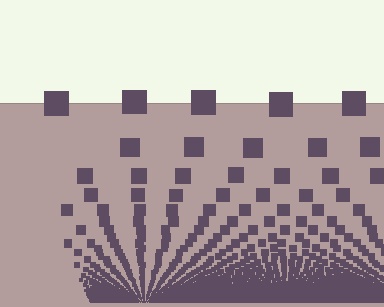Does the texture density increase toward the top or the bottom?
Density increases toward the bottom.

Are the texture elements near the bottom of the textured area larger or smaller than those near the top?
Smaller. The gradient is inverted — elements near the bottom are smaller and denser.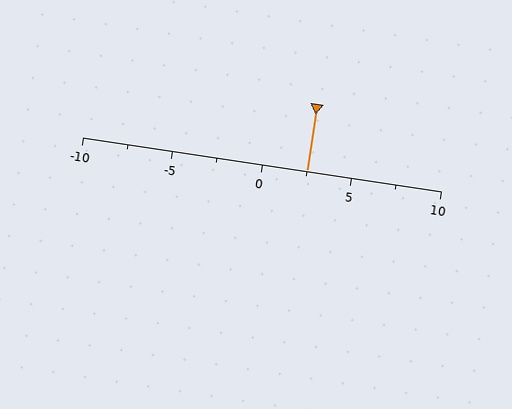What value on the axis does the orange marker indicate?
The marker indicates approximately 2.5.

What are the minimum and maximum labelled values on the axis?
The axis runs from -10 to 10.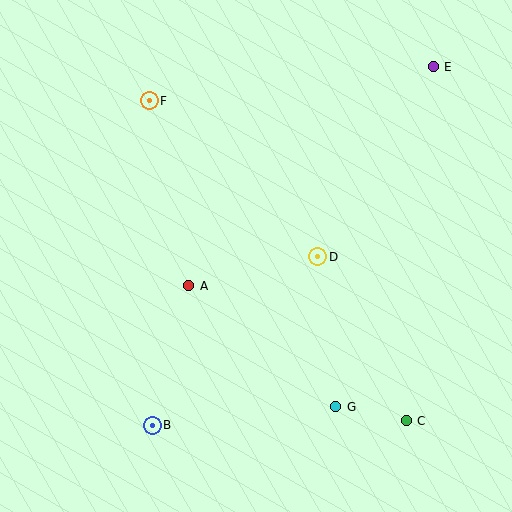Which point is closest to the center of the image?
Point D at (318, 257) is closest to the center.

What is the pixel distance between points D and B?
The distance between D and B is 236 pixels.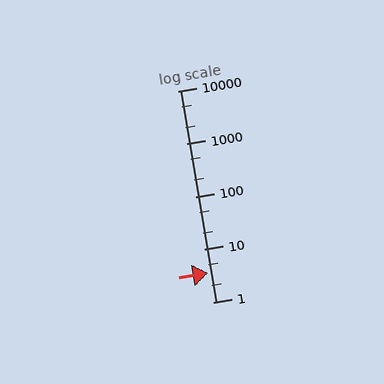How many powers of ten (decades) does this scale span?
The scale spans 4 decades, from 1 to 10000.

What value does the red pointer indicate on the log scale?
The pointer indicates approximately 3.5.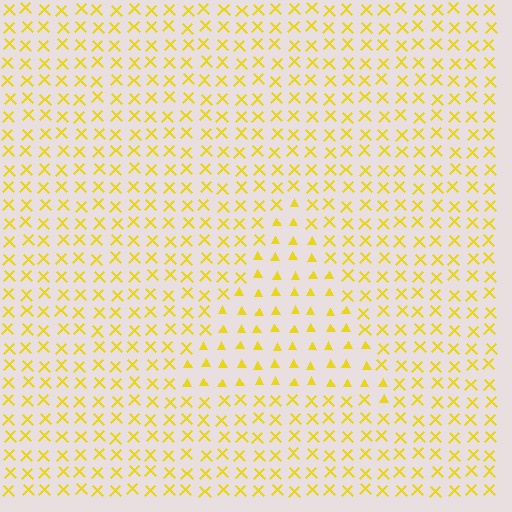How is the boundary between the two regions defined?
The boundary is defined by a change in element shape: triangles inside vs. X marks outside. All elements share the same color and spacing.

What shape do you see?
I see a triangle.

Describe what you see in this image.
The image is filled with small yellow elements arranged in a uniform grid. A triangle-shaped region contains triangles, while the surrounding area contains X marks. The boundary is defined purely by the change in element shape.